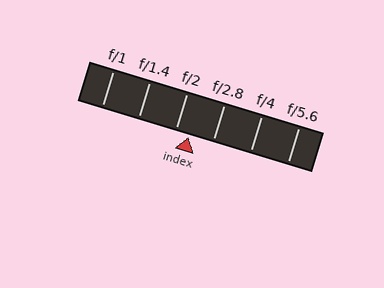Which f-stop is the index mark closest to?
The index mark is closest to f/2.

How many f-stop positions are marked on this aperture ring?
There are 6 f-stop positions marked.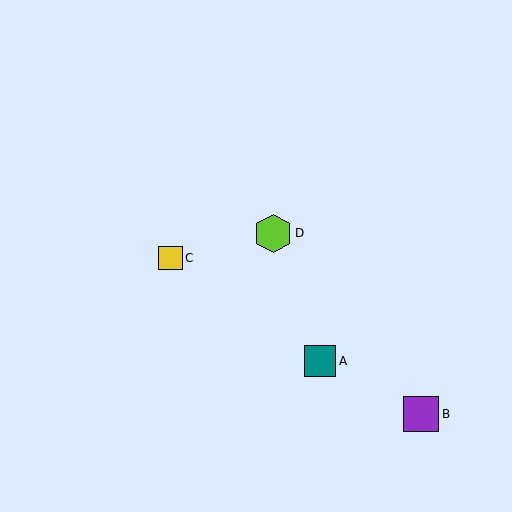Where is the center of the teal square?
The center of the teal square is at (320, 361).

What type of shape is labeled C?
Shape C is a yellow square.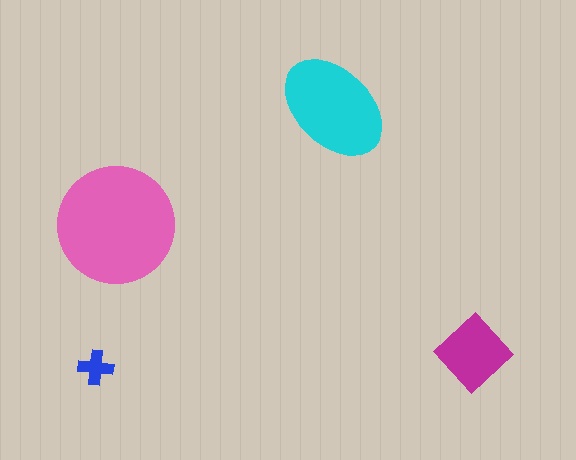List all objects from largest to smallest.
The pink circle, the cyan ellipse, the magenta diamond, the blue cross.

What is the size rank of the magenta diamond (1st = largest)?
3rd.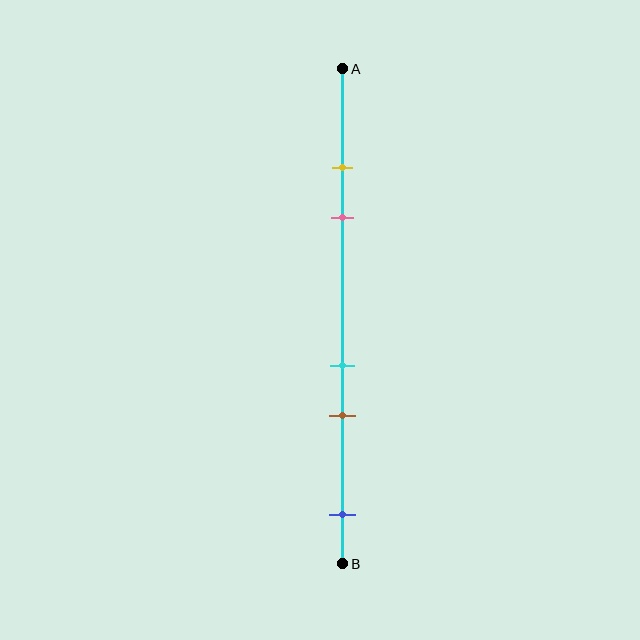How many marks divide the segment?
There are 5 marks dividing the segment.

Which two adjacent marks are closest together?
The yellow and pink marks are the closest adjacent pair.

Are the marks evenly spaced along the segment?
No, the marks are not evenly spaced.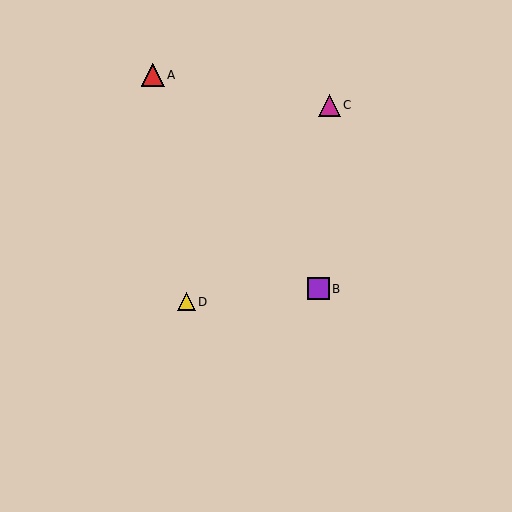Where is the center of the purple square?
The center of the purple square is at (318, 289).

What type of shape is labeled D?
Shape D is a yellow triangle.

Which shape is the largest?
The red triangle (labeled A) is the largest.